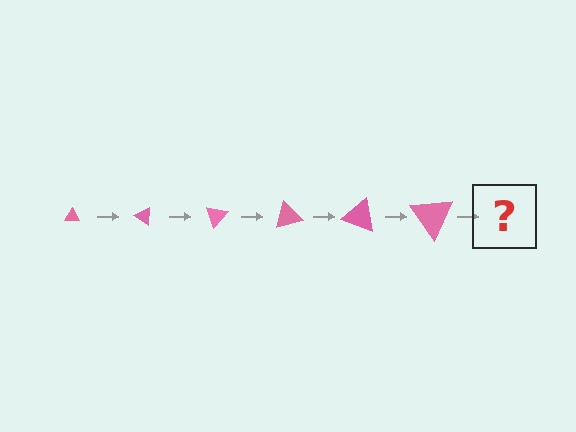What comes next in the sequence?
The next element should be a triangle, larger than the previous one and rotated 210 degrees from the start.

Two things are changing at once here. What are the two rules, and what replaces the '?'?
The two rules are that the triangle grows larger each step and it rotates 35 degrees each step. The '?' should be a triangle, larger than the previous one and rotated 210 degrees from the start.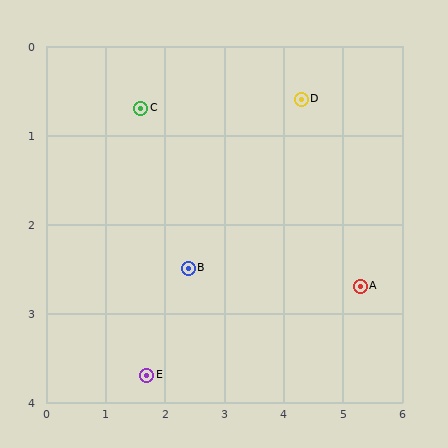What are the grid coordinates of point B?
Point B is at approximately (2.4, 2.5).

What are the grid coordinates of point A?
Point A is at approximately (5.3, 2.7).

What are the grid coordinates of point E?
Point E is at approximately (1.7, 3.7).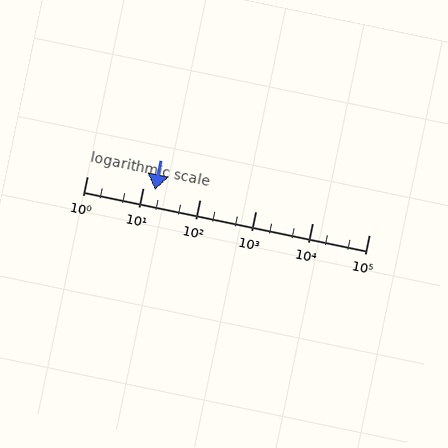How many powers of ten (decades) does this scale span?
The scale spans 5 decades, from 1 to 100000.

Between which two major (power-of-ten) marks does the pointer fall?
The pointer is between 10 and 100.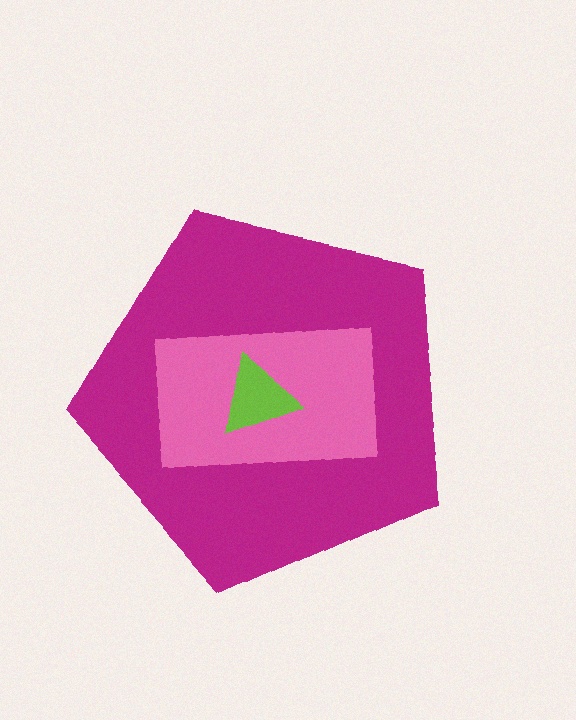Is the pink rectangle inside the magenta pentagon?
Yes.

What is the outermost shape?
The magenta pentagon.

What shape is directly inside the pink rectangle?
The lime triangle.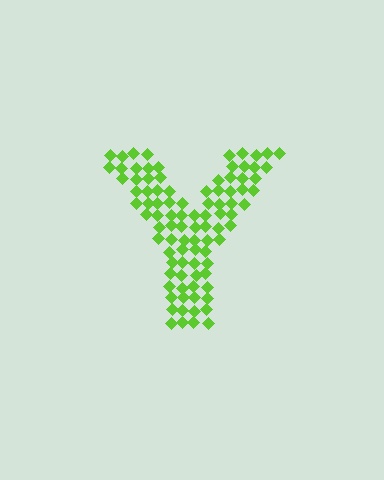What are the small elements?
The small elements are diamonds.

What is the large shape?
The large shape is the letter Y.